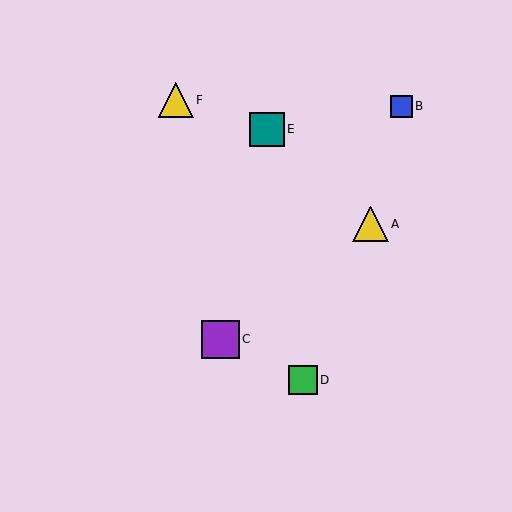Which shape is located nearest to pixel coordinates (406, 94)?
The blue square (labeled B) at (401, 107) is nearest to that location.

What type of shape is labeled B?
Shape B is a blue square.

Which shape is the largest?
The purple square (labeled C) is the largest.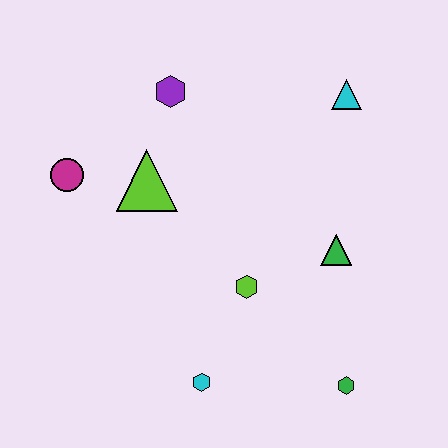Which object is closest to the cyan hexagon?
The lime hexagon is closest to the cyan hexagon.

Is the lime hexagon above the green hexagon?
Yes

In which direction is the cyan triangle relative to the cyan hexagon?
The cyan triangle is above the cyan hexagon.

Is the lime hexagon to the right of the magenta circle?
Yes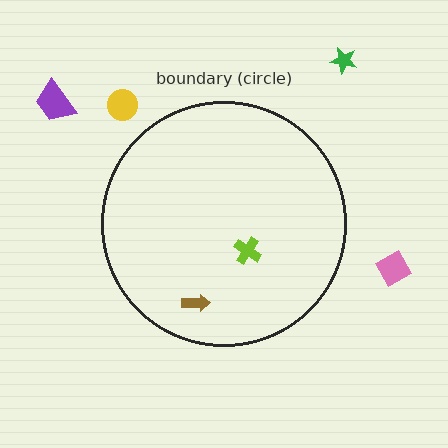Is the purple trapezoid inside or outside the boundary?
Outside.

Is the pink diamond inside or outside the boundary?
Outside.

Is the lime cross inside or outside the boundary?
Inside.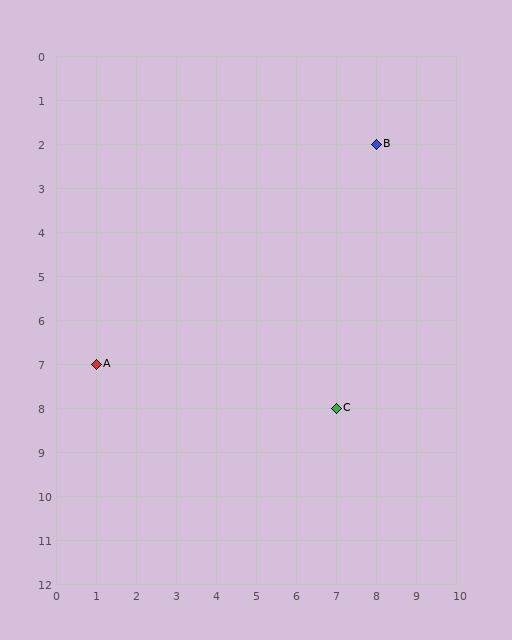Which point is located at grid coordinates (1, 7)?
Point A is at (1, 7).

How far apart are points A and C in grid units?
Points A and C are 6 columns and 1 row apart (about 6.1 grid units diagonally).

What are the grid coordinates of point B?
Point B is at grid coordinates (8, 2).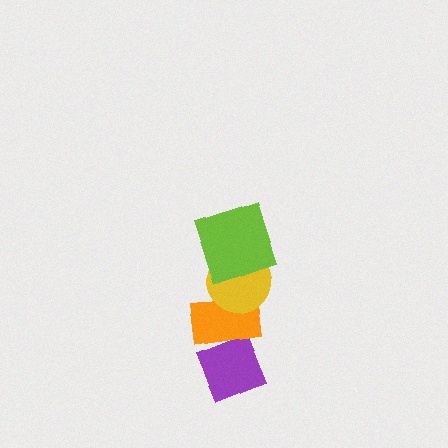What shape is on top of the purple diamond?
The orange rectangle is on top of the purple diamond.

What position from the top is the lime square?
The lime square is 1st from the top.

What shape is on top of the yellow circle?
The lime square is on top of the yellow circle.